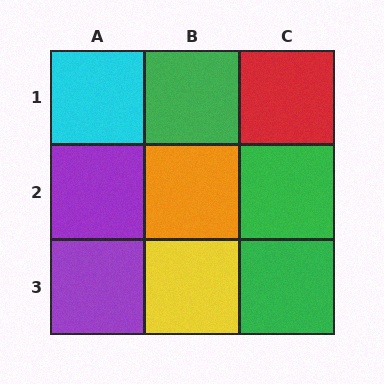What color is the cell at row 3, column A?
Purple.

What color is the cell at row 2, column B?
Orange.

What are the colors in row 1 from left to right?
Cyan, green, red.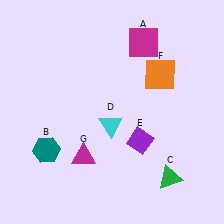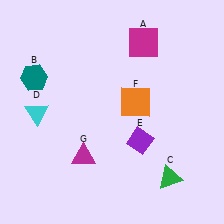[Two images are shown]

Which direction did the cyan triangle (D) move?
The cyan triangle (D) moved left.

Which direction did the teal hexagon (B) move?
The teal hexagon (B) moved up.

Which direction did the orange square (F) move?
The orange square (F) moved down.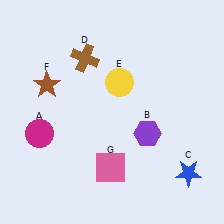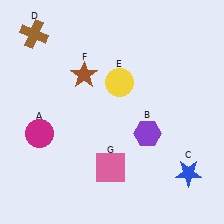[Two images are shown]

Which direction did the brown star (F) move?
The brown star (F) moved right.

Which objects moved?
The objects that moved are: the brown cross (D), the brown star (F).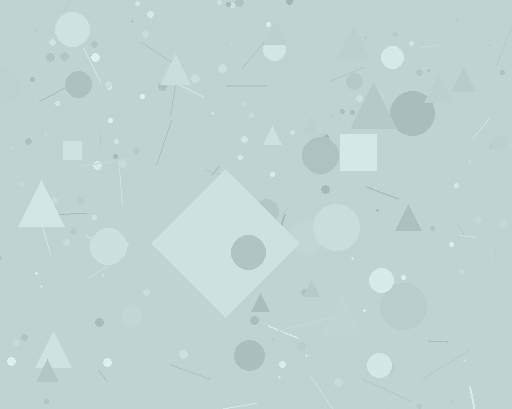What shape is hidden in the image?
A diamond is hidden in the image.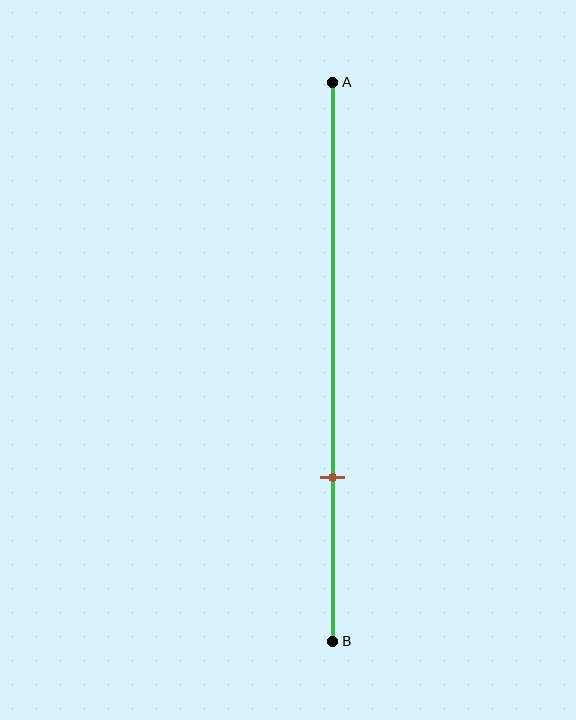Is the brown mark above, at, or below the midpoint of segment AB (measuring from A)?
The brown mark is below the midpoint of segment AB.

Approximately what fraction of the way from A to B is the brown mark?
The brown mark is approximately 70% of the way from A to B.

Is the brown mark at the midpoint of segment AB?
No, the mark is at about 70% from A, not at the 50% midpoint.